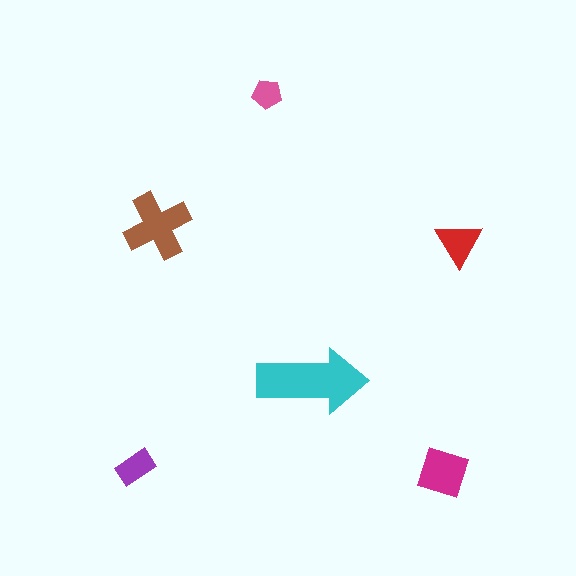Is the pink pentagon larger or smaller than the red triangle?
Smaller.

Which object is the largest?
The cyan arrow.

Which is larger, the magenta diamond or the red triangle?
The magenta diamond.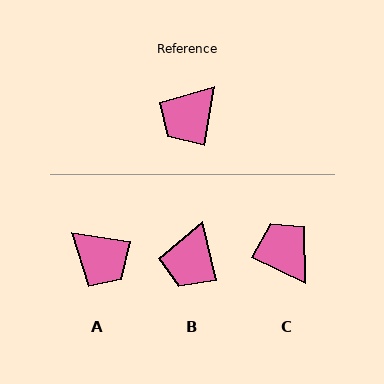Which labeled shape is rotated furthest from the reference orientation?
C, about 106 degrees away.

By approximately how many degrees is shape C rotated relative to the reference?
Approximately 106 degrees clockwise.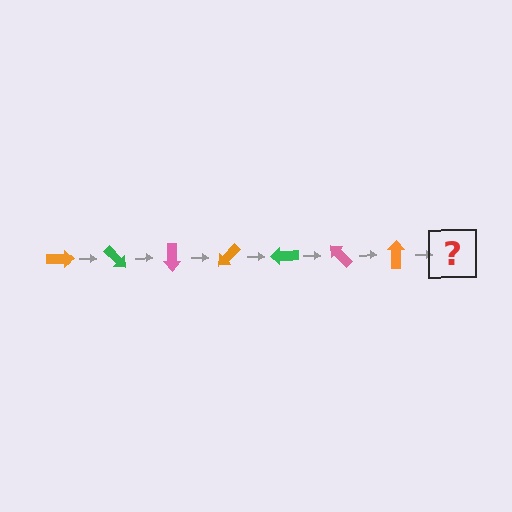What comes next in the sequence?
The next element should be a green arrow, rotated 315 degrees from the start.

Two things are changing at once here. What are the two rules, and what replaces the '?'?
The two rules are that it rotates 45 degrees each step and the color cycles through orange, green, and pink. The '?' should be a green arrow, rotated 315 degrees from the start.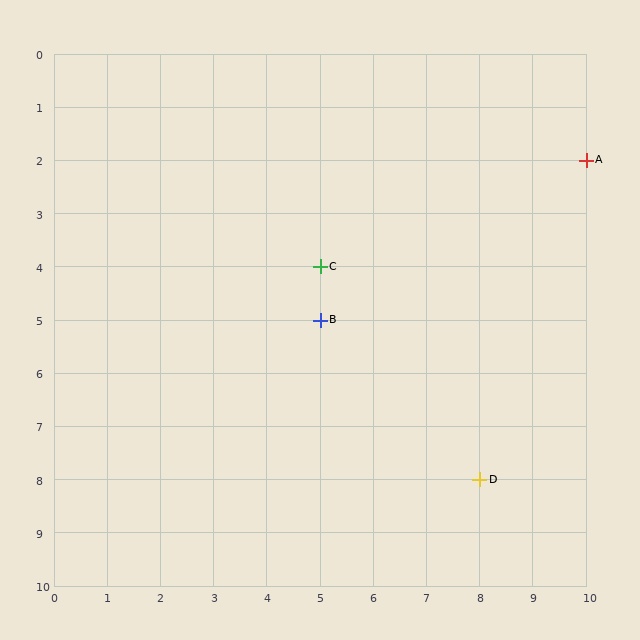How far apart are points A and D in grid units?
Points A and D are 2 columns and 6 rows apart (about 6.3 grid units diagonally).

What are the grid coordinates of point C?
Point C is at grid coordinates (5, 4).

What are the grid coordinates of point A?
Point A is at grid coordinates (10, 2).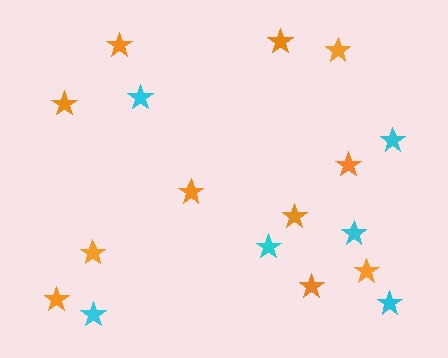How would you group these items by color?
There are 2 groups: one group of orange stars (11) and one group of cyan stars (6).